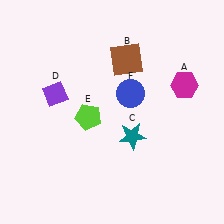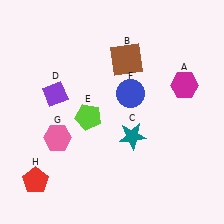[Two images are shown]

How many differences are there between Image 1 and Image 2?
There are 2 differences between the two images.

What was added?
A pink hexagon (G), a red pentagon (H) were added in Image 2.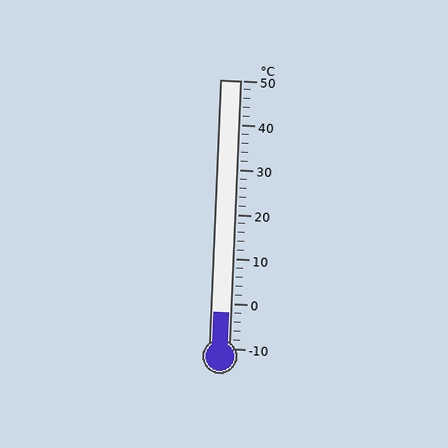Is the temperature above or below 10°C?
The temperature is below 10°C.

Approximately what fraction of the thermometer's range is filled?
The thermometer is filled to approximately 15% of its range.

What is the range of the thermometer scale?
The thermometer scale ranges from -10°C to 50°C.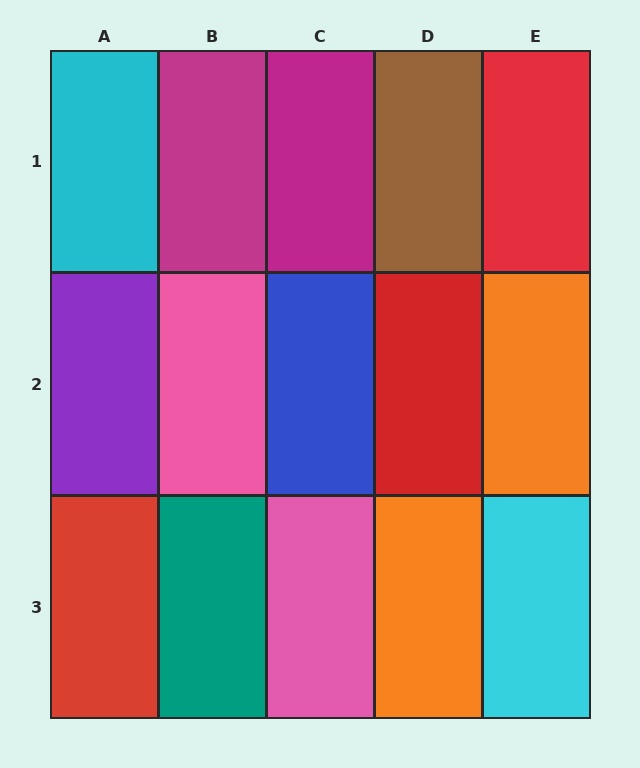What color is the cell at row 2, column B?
Pink.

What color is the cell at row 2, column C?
Blue.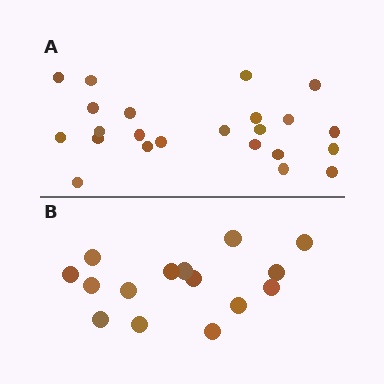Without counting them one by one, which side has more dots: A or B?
Region A (the top region) has more dots.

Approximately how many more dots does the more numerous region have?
Region A has roughly 8 or so more dots than region B.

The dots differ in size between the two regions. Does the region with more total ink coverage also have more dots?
No. Region B has more total ink coverage because its dots are larger, but region A actually contains more individual dots. Total area can be misleading — the number of items is what matters here.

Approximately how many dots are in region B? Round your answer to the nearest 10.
About 20 dots. (The exact count is 15, which rounds to 20.)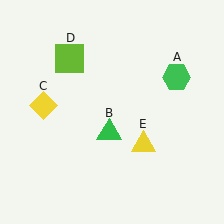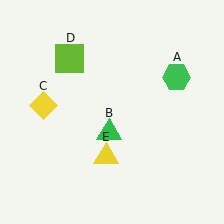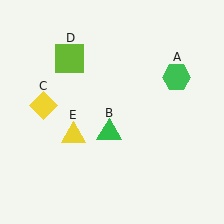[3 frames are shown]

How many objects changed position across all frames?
1 object changed position: yellow triangle (object E).